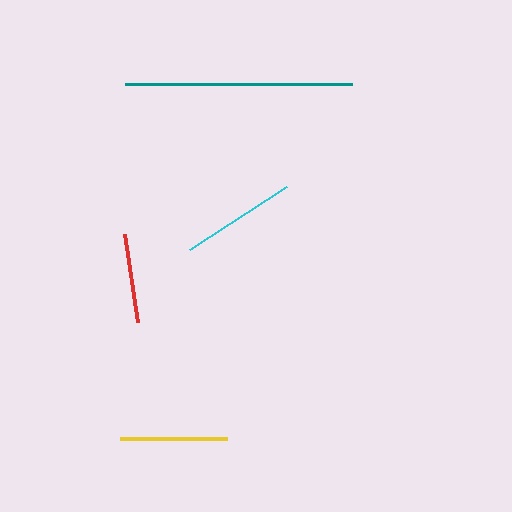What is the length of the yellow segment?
The yellow segment is approximately 107 pixels long.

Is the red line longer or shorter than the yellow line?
The yellow line is longer than the red line.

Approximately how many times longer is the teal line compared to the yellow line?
The teal line is approximately 2.1 times the length of the yellow line.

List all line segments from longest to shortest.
From longest to shortest: teal, cyan, yellow, red.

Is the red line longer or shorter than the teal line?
The teal line is longer than the red line.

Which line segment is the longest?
The teal line is the longest at approximately 227 pixels.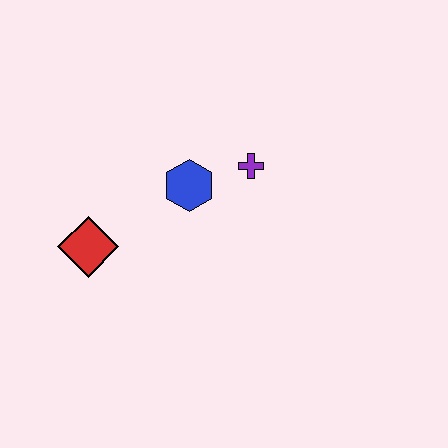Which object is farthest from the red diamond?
The purple cross is farthest from the red diamond.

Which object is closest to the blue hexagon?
The purple cross is closest to the blue hexagon.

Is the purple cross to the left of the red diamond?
No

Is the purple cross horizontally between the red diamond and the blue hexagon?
No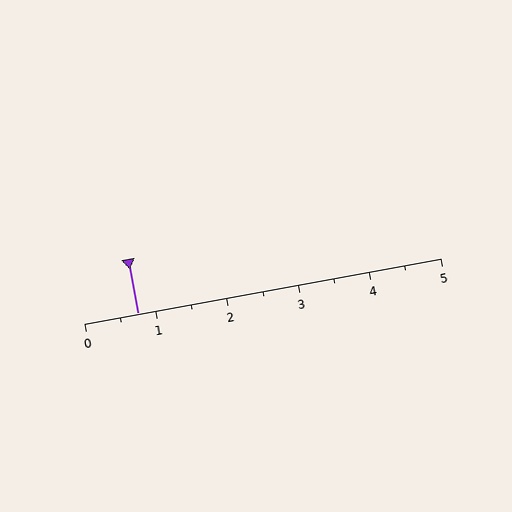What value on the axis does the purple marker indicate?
The marker indicates approximately 0.8.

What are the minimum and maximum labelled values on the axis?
The axis runs from 0 to 5.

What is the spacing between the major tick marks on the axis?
The major ticks are spaced 1 apart.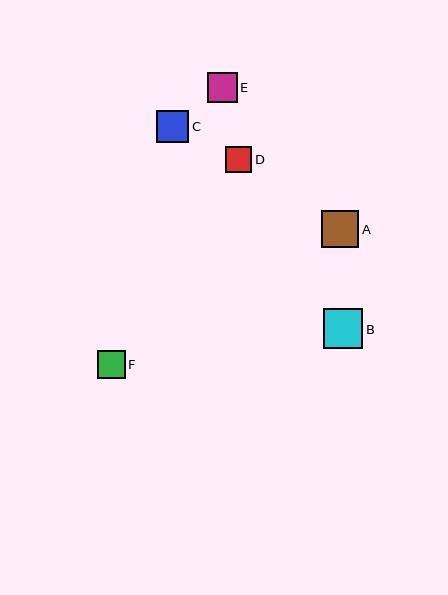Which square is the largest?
Square B is the largest with a size of approximately 40 pixels.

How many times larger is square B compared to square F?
Square B is approximately 1.4 times the size of square F.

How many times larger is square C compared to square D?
Square C is approximately 1.2 times the size of square D.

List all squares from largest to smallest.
From largest to smallest: B, A, C, E, F, D.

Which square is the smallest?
Square D is the smallest with a size of approximately 26 pixels.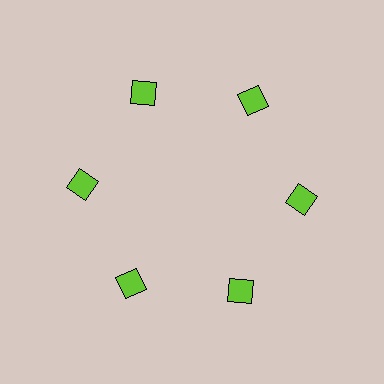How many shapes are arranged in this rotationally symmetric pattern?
There are 6 shapes, arranged in 6 groups of 1.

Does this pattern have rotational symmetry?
Yes, this pattern has 6-fold rotational symmetry. It looks the same after rotating 60 degrees around the center.